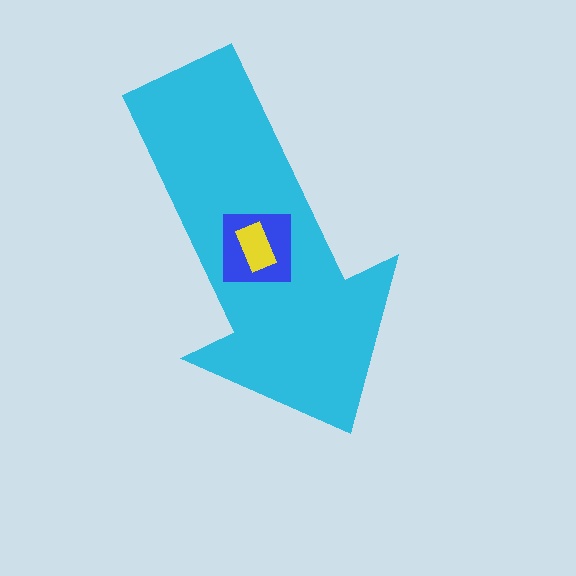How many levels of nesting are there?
3.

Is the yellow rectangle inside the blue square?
Yes.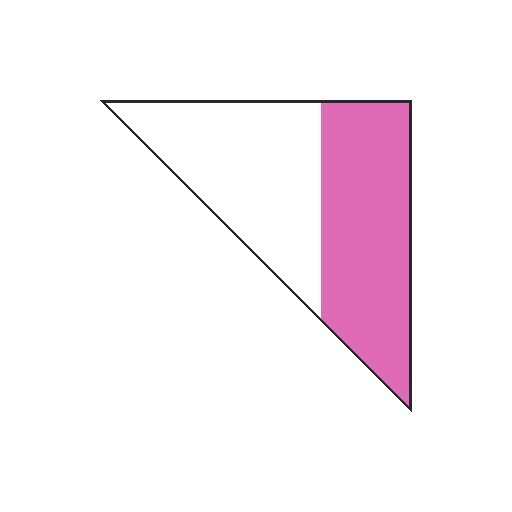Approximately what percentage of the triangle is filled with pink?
Approximately 50%.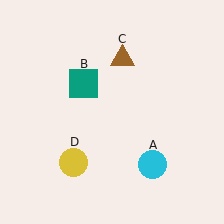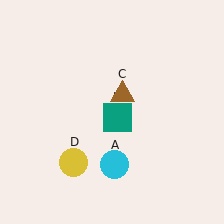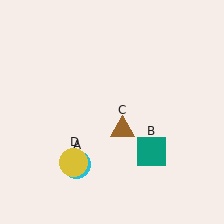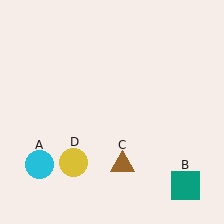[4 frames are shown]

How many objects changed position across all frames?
3 objects changed position: cyan circle (object A), teal square (object B), brown triangle (object C).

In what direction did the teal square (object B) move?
The teal square (object B) moved down and to the right.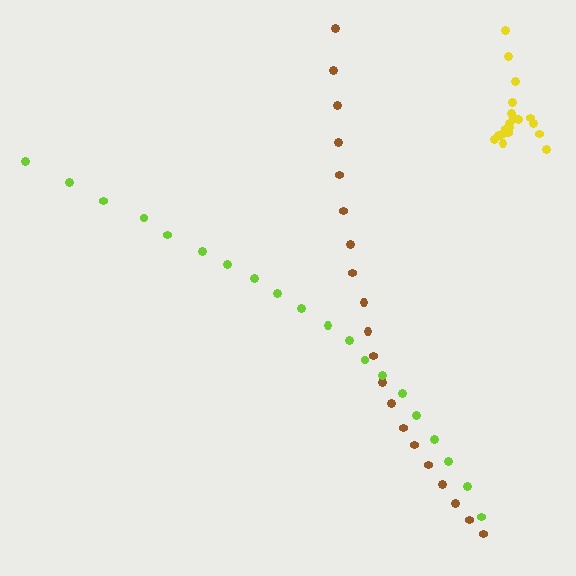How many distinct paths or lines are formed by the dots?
There are 3 distinct paths.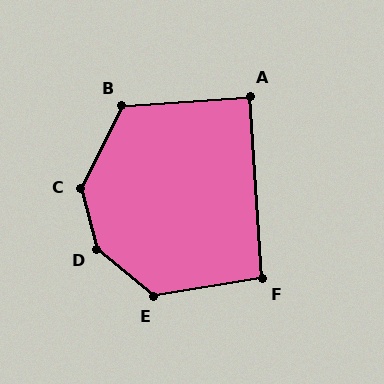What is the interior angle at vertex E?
Approximately 131 degrees (obtuse).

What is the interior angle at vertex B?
Approximately 120 degrees (obtuse).